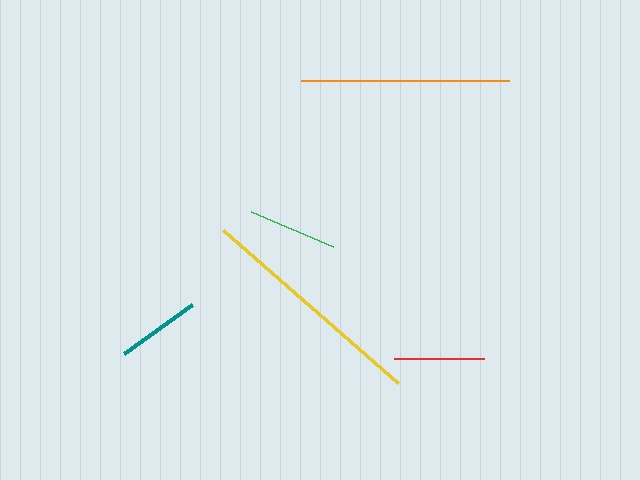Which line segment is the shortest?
The teal line is the shortest at approximately 84 pixels.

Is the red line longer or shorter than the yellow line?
The yellow line is longer than the red line.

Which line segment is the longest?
The yellow line is the longest at approximately 233 pixels.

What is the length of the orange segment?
The orange segment is approximately 208 pixels long.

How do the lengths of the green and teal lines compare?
The green and teal lines are approximately the same length.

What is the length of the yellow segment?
The yellow segment is approximately 233 pixels long.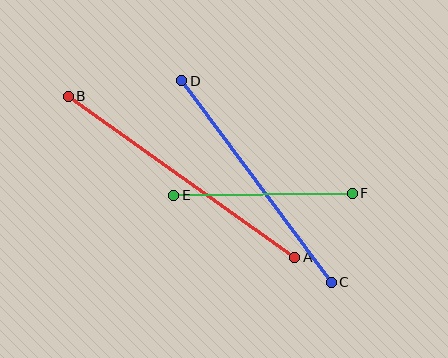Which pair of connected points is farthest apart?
Points A and B are farthest apart.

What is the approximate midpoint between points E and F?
The midpoint is at approximately (263, 194) pixels.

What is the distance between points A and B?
The distance is approximately 278 pixels.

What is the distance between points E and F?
The distance is approximately 179 pixels.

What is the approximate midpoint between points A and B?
The midpoint is at approximately (182, 177) pixels.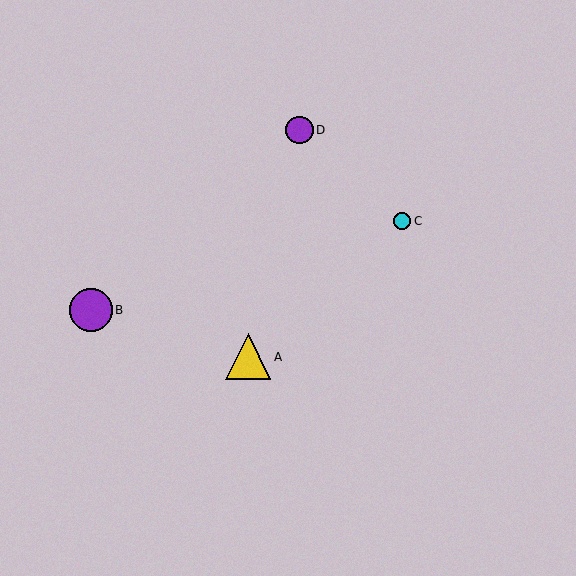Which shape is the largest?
The yellow triangle (labeled A) is the largest.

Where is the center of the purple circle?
The center of the purple circle is at (299, 130).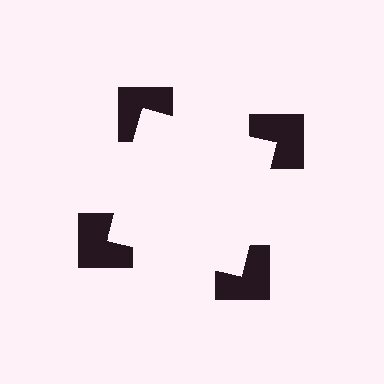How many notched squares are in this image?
There are 4 — one at each vertex of the illusory square.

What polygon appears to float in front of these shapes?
An illusory square — its edges are inferred from the aligned wedge cuts in the notched squares, not physically drawn.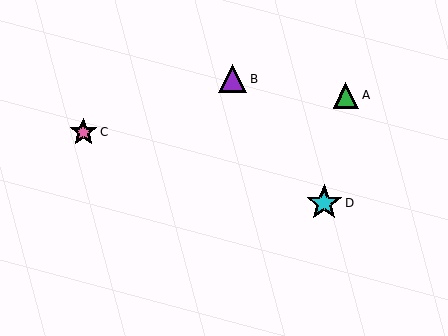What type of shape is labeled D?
Shape D is a cyan star.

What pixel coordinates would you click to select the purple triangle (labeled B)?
Click at (233, 79) to select the purple triangle B.